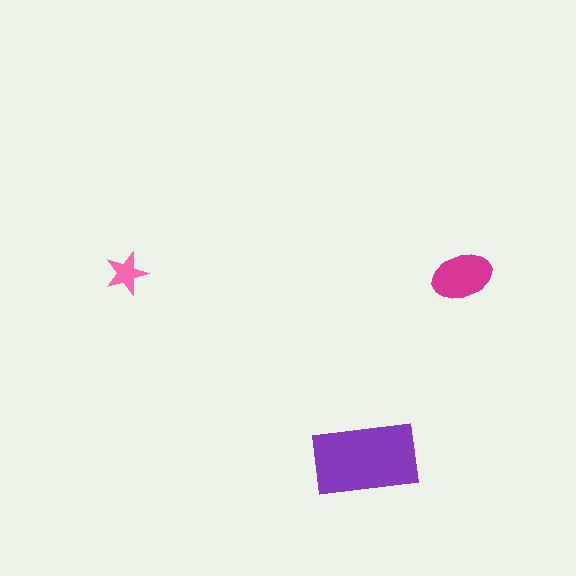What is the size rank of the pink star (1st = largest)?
3rd.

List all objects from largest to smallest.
The purple rectangle, the magenta ellipse, the pink star.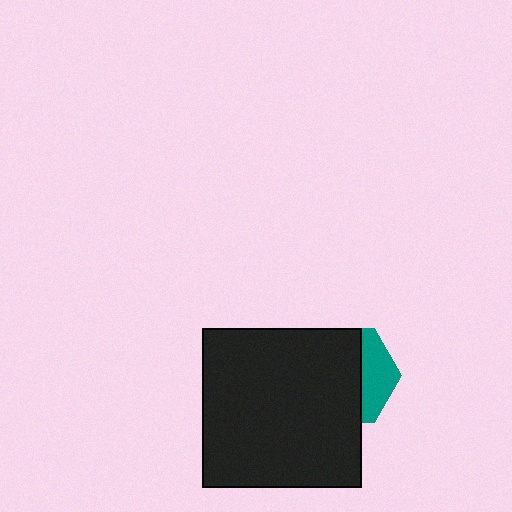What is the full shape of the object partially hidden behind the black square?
The partially hidden object is a teal hexagon.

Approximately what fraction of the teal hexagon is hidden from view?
Roughly 67% of the teal hexagon is hidden behind the black square.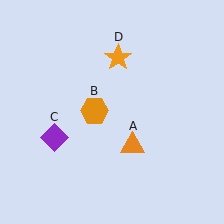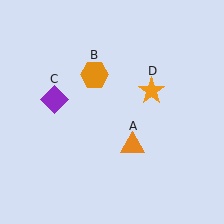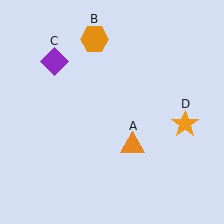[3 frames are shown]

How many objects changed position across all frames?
3 objects changed position: orange hexagon (object B), purple diamond (object C), orange star (object D).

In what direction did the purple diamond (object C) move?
The purple diamond (object C) moved up.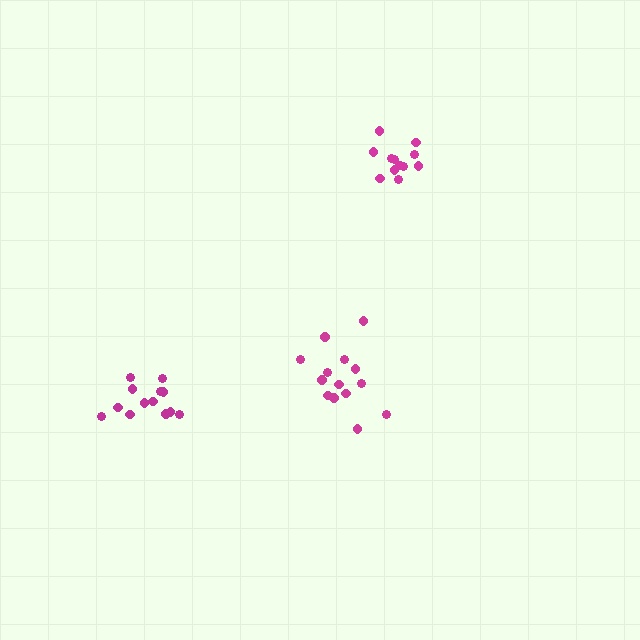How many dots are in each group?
Group 1: 13 dots, Group 2: 12 dots, Group 3: 14 dots (39 total).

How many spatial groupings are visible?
There are 3 spatial groupings.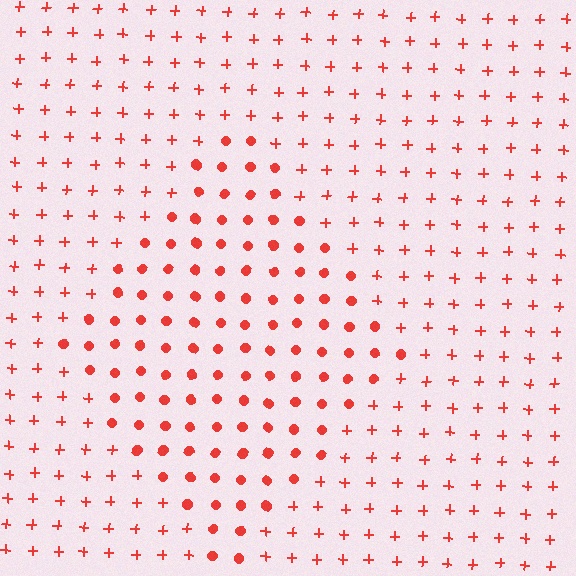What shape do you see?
I see a diamond.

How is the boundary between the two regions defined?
The boundary is defined by a change in element shape: circles inside vs. plus signs outside. All elements share the same color and spacing.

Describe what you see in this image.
The image is filled with small red elements arranged in a uniform grid. A diamond-shaped region contains circles, while the surrounding area contains plus signs. The boundary is defined purely by the change in element shape.